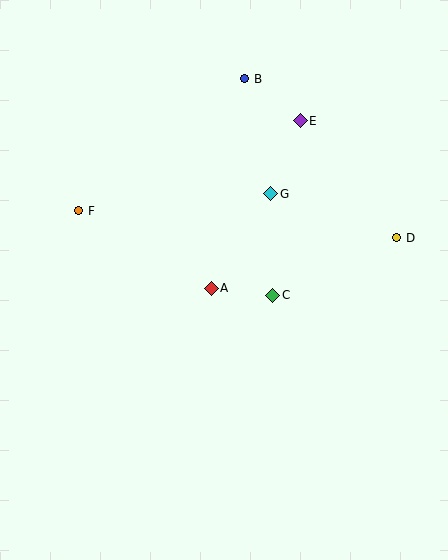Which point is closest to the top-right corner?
Point E is closest to the top-right corner.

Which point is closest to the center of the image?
Point A at (211, 288) is closest to the center.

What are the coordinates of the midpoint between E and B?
The midpoint between E and B is at (273, 100).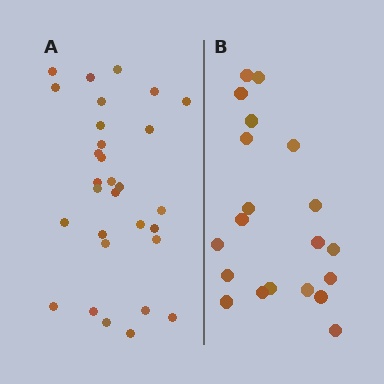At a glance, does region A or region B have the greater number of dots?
Region A (the left region) has more dots.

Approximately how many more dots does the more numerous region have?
Region A has roughly 10 or so more dots than region B.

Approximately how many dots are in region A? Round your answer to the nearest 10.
About 30 dots.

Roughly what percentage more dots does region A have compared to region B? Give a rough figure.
About 50% more.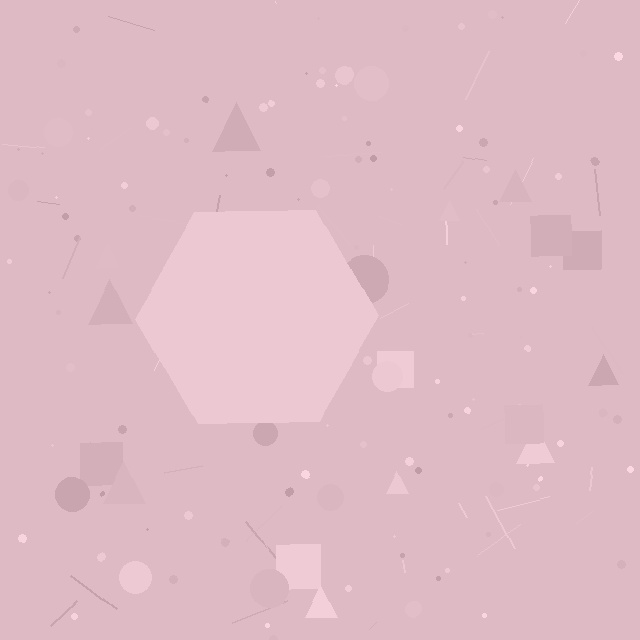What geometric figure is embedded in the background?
A hexagon is embedded in the background.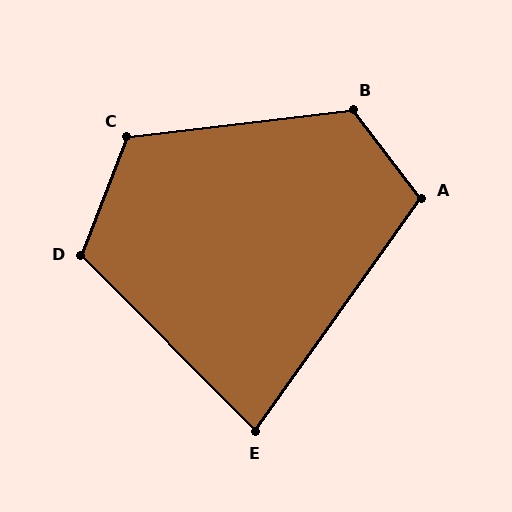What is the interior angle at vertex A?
Approximately 107 degrees (obtuse).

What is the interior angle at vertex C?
Approximately 118 degrees (obtuse).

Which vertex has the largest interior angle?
B, at approximately 121 degrees.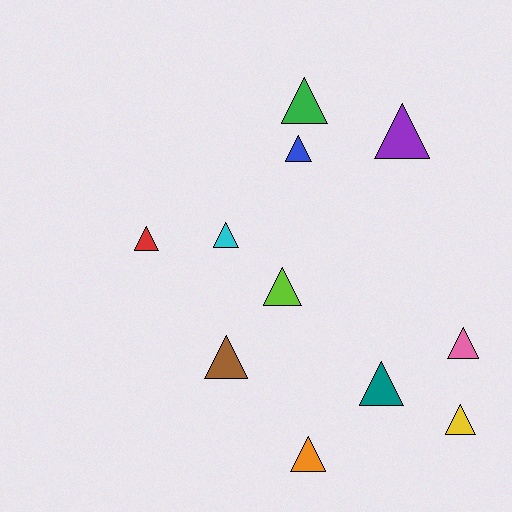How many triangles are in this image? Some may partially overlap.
There are 11 triangles.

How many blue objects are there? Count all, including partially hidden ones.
There is 1 blue object.